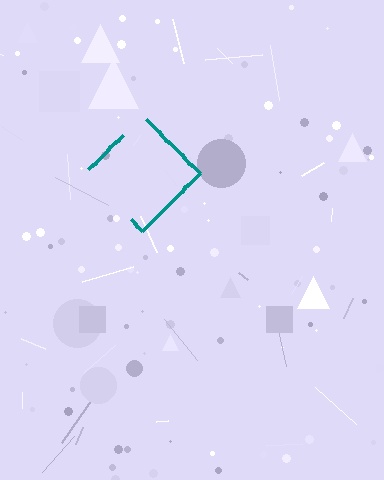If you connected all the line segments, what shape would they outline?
They would outline a diamond.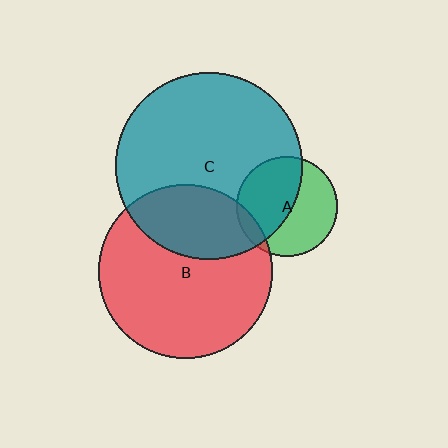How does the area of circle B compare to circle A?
Approximately 3.0 times.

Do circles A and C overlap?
Yes.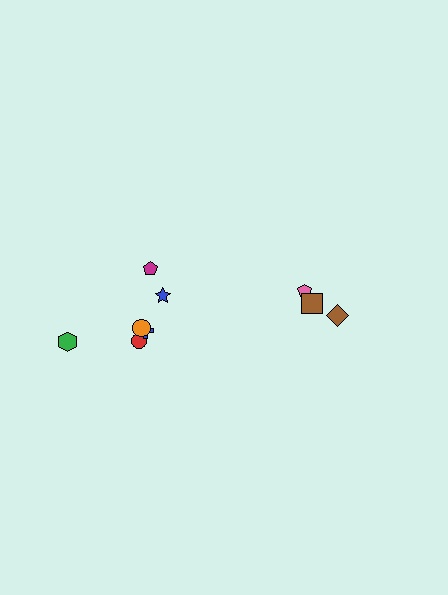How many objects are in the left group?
There are 6 objects.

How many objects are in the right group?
There are 3 objects.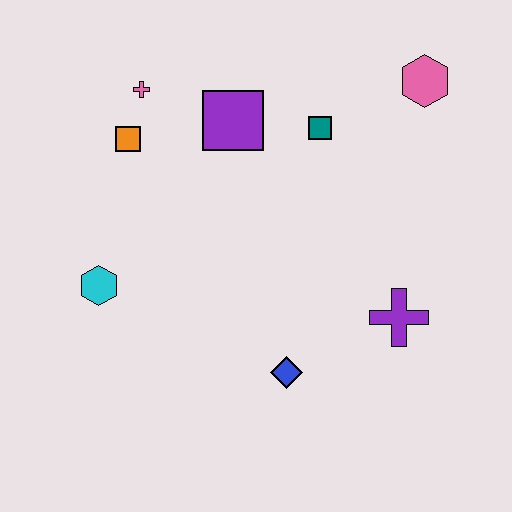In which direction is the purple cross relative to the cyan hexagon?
The purple cross is to the right of the cyan hexagon.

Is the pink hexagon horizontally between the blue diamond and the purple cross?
No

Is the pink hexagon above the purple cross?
Yes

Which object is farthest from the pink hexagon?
The cyan hexagon is farthest from the pink hexagon.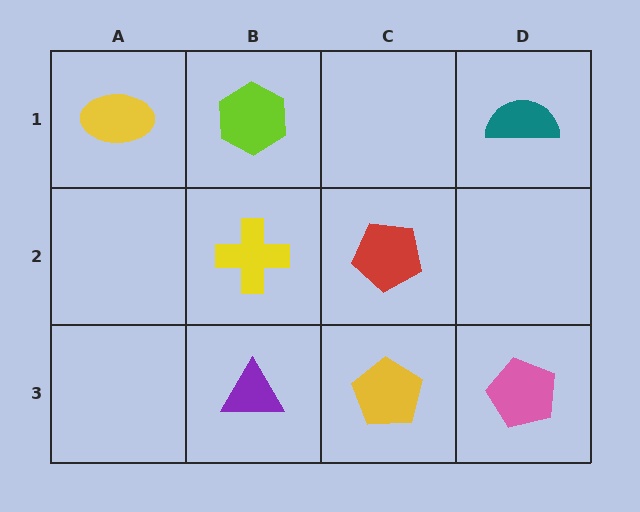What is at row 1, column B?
A lime hexagon.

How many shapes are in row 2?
2 shapes.